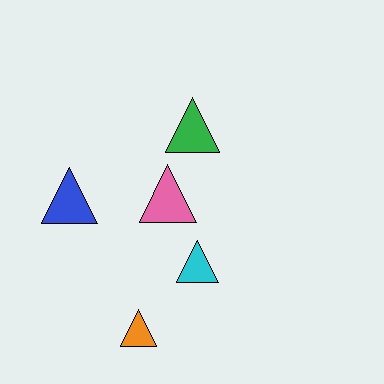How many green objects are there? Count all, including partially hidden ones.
There is 1 green object.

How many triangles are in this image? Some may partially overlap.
There are 5 triangles.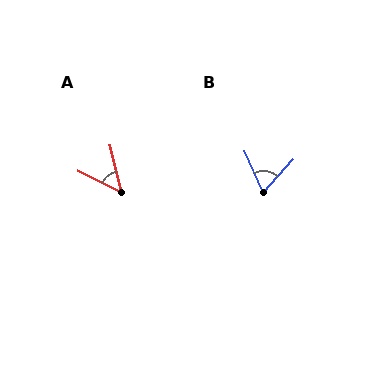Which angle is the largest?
B, at approximately 66 degrees.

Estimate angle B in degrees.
Approximately 66 degrees.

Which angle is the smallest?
A, at approximately 51 degrees.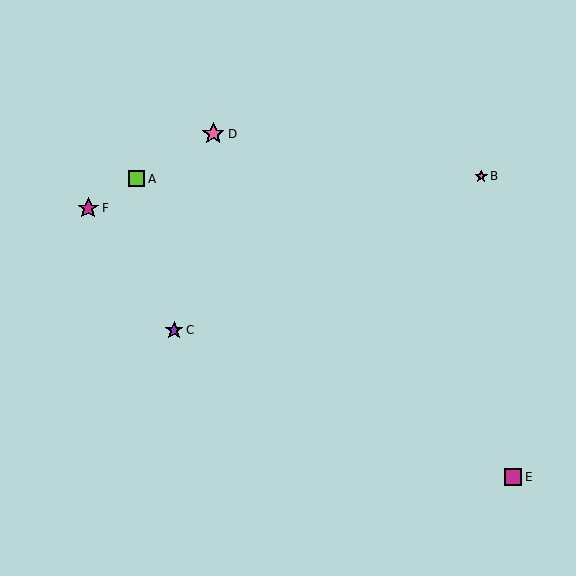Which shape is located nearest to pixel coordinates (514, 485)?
The magenta square (labeled E) at (513, 477) is nearest to that location.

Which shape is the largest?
The pink star (labeled D) is the largest.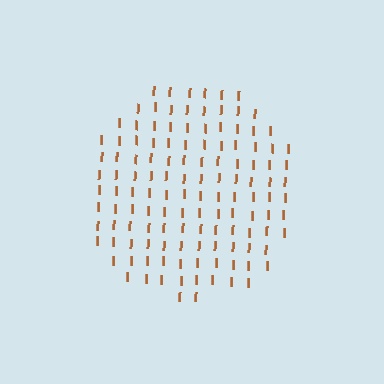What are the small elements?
The small elements are letter I's.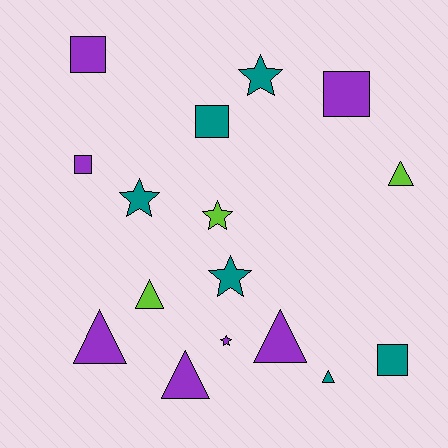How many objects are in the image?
There are 16 objects.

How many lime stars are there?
There is 1 lime star.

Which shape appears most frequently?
Triangle, with 6 objects.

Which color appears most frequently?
Purple, with 7 objects.